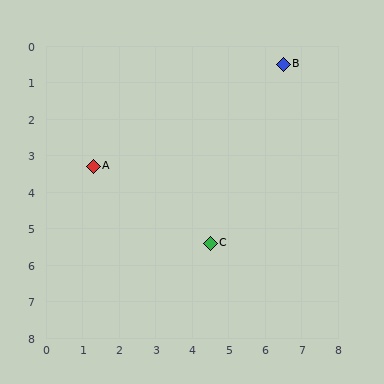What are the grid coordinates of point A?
Point A is at approximately (1.3, 3.3).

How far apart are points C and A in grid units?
Points C and A are about 3.8 grid units apart.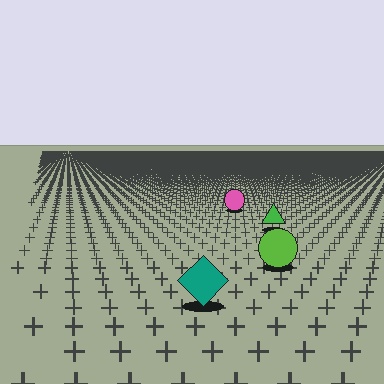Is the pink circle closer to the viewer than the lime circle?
No. The lime circle is closer — you can tell from the texture gradient: the ground texture is coarser near it.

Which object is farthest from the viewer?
The pink circle is farthest from the viewer. It appears smaller and the ground texture around it is denser.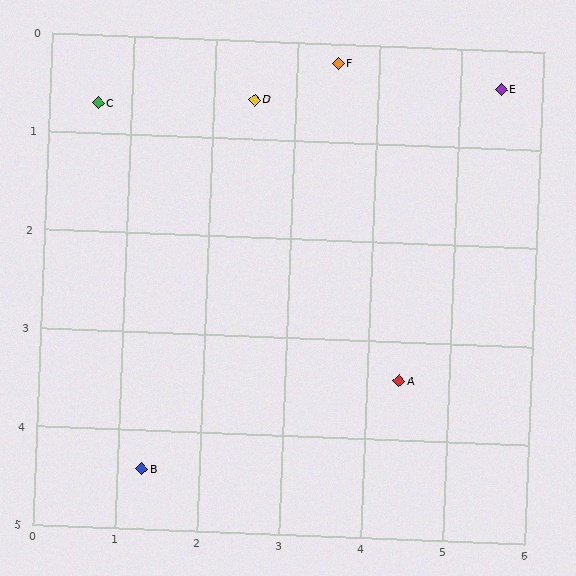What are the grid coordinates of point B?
Point B is at approximately (1.3, 4.4).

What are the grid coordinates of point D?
Point D is at approximately (2.5, 0.6).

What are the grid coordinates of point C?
Point C is at approximately (0.6, 0.7).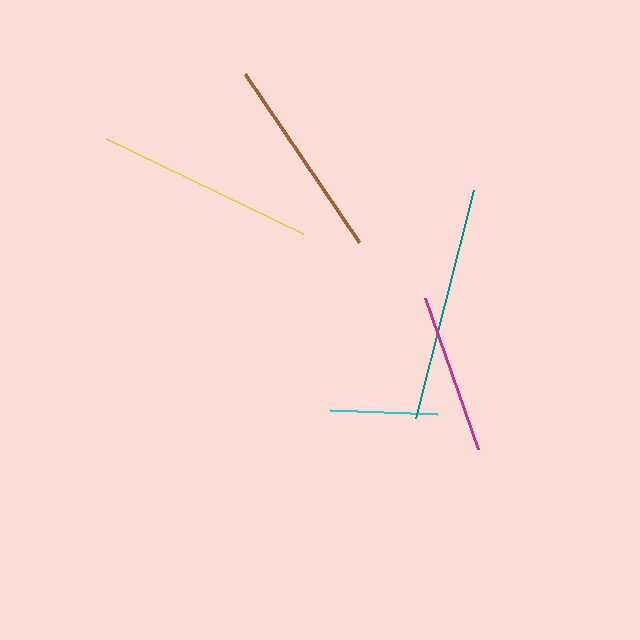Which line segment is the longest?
The teal line is the longest at approximately 235 pixels.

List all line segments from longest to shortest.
From longest to shortest: teal, yellow, brown, magenta, cyan.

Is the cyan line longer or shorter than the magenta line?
The magenta line is longer than the cyan line.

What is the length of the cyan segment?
The cyan segment is approximately 107 pixels long.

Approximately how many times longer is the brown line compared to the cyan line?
The brown line is approximately 1.9 times the length of the cyan line.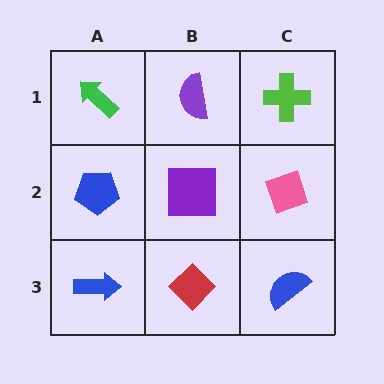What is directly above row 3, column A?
A blue pentagon.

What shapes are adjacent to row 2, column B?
A purple semicircle (row 1, column B), a red diamond (row 3, column B), a blue pentagon (row 2, column A), a pink diamond (row 2, column C).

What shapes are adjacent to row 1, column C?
A pink diamond (row 2, column C), a purple semicircle (row 1, column B).